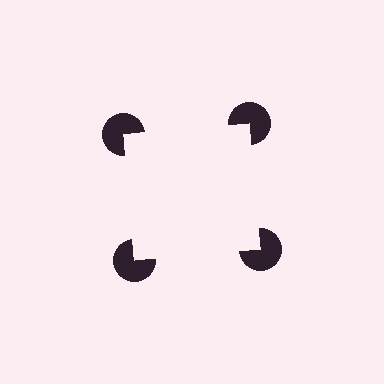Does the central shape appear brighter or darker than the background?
It typically appears slightly brighter than the background, even though no actual brightness change is drawn.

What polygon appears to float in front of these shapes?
An illusory square — its edges are inferred from the aligned wedge cuts in the pac-man discs, not physically drawn.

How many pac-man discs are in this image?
There are 4 — one at each vertex of the illusory square.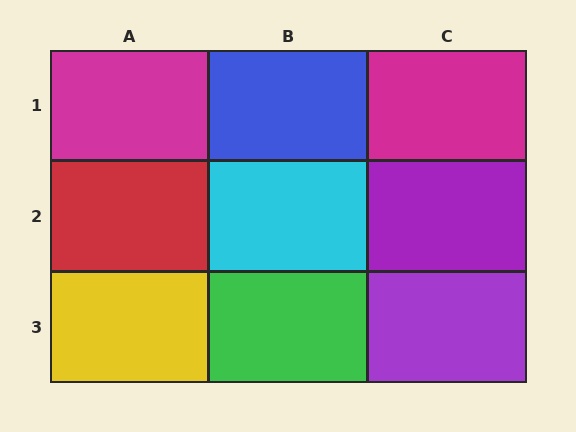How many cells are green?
1 cell is green.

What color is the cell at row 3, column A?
Yellow.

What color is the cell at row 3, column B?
Green.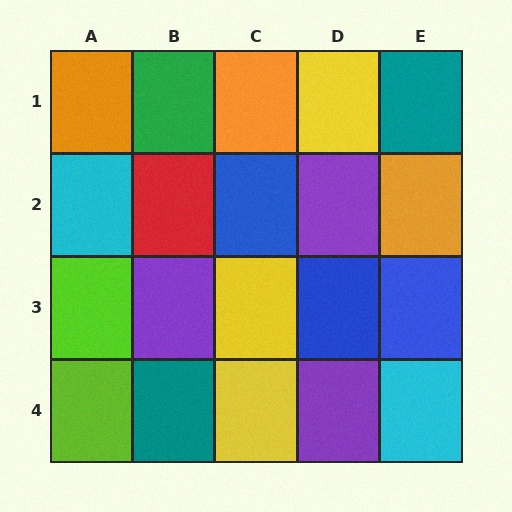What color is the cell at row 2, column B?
Red.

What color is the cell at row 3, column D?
Blue.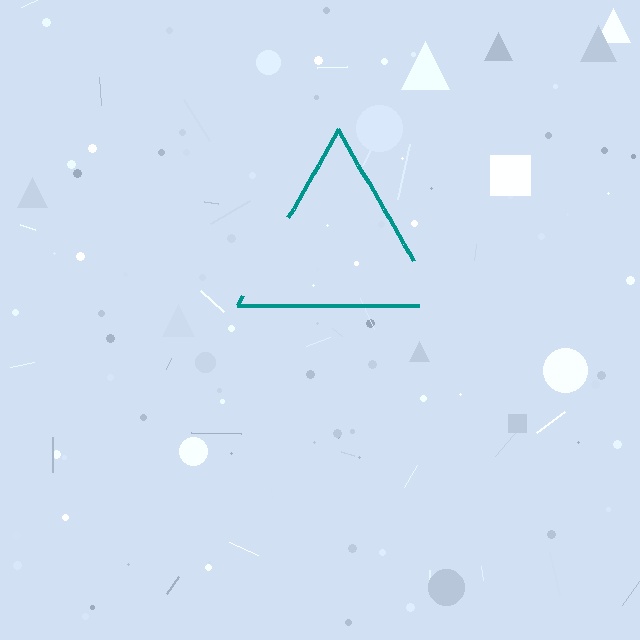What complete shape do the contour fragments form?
The contour fragments form a triangle.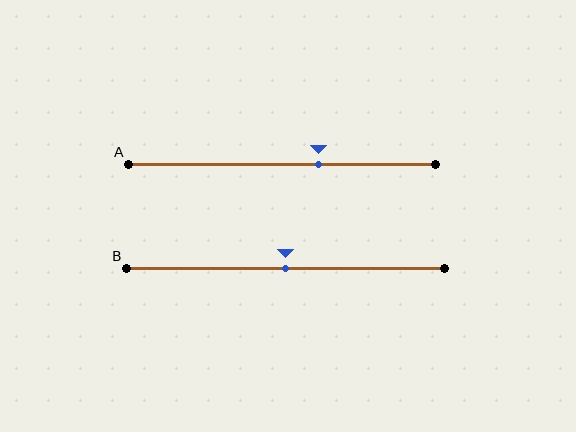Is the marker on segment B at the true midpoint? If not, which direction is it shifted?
Yes, the marker on segment B is at the true midpoint.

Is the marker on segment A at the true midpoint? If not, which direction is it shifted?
No, the marker on segment A is shifted to the right by about 12% of the segment length.